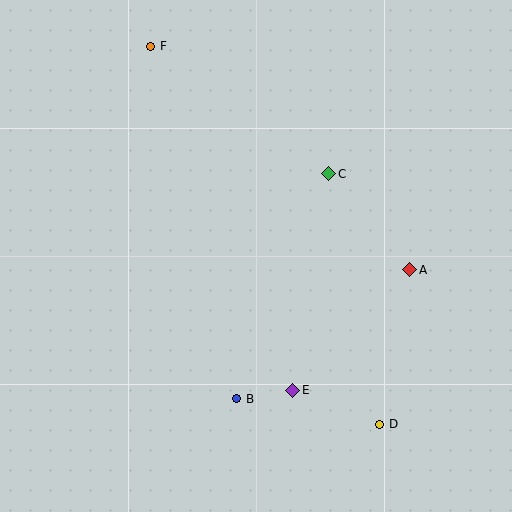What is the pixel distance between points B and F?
The distance between B and F is 363 pixels.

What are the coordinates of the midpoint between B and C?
The midpoint between B and C is at (283, 286).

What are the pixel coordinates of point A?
Point A is at (410, 270).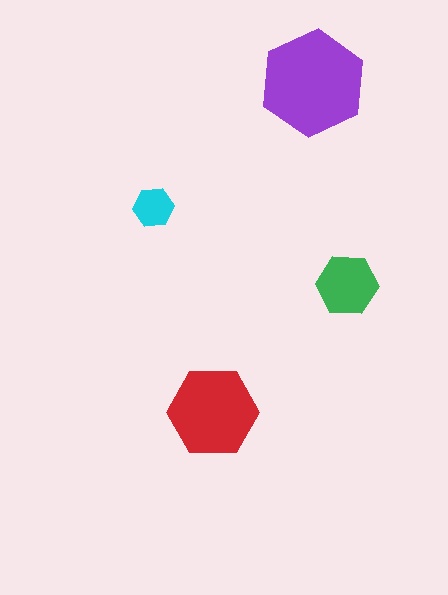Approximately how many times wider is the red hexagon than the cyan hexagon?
About 2 times wider.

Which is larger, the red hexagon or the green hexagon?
The red one.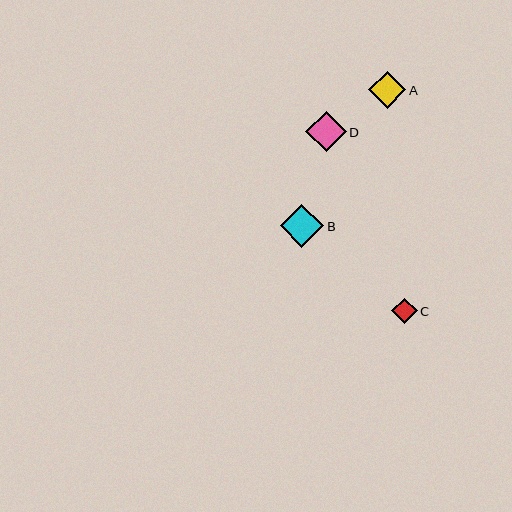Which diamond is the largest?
Diamond B is the largest with a size of approximately 44 pixels.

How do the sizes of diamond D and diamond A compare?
Diamond D and diamond A are approximately the same size.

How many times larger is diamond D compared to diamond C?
Diamond D is approximately 1.6 times the size of diamond C.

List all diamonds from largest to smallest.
From largest to smallest: B, D, A, C.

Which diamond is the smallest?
Diamond C is the smallest with a size of approximately 25 pixels.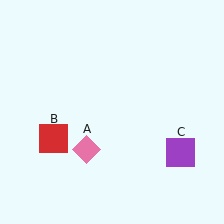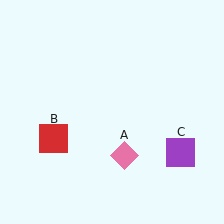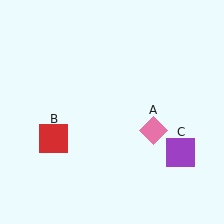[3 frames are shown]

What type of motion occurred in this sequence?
The pink diamond (object A) rotated counterclockwise around the center of the scene.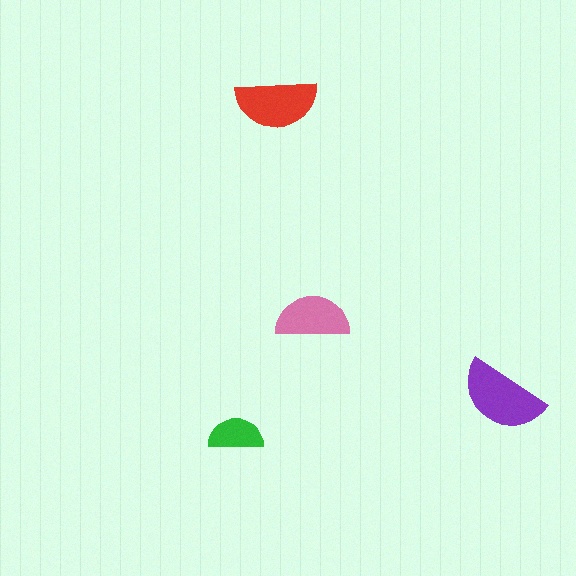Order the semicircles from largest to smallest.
the purple one, the red one, the pink one, the green one.